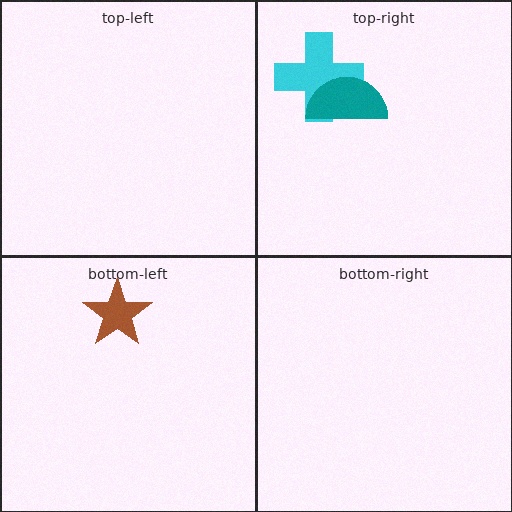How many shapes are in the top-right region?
2.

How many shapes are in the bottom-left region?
1.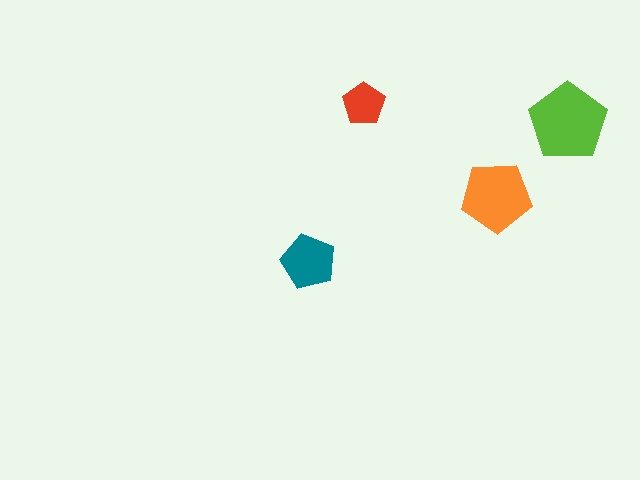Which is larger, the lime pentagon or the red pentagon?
The lime one.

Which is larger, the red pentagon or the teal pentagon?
The teal one.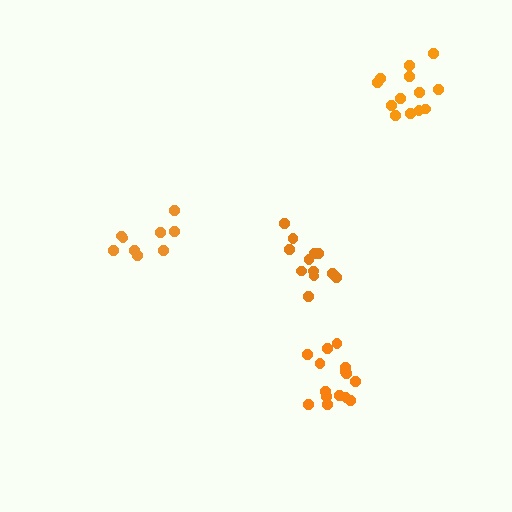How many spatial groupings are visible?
There are 4 spatial groupings.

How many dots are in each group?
Group 1: 12 dots, Group 2: 15 dots, Group 3: 9 dots, Group 4: 13 dots (49 total).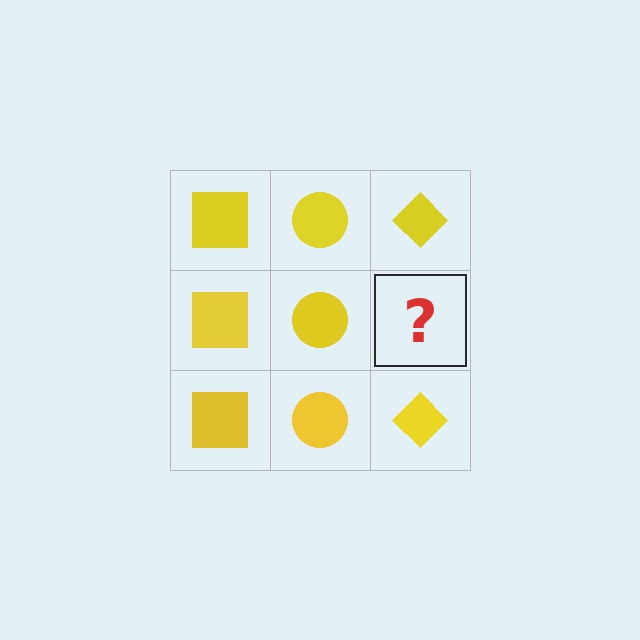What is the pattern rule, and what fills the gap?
The rule is that each column has a consistent shape. The gap should be filled with a yellow diamond.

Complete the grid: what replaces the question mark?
The question mark should be replaced with a yellow diamond.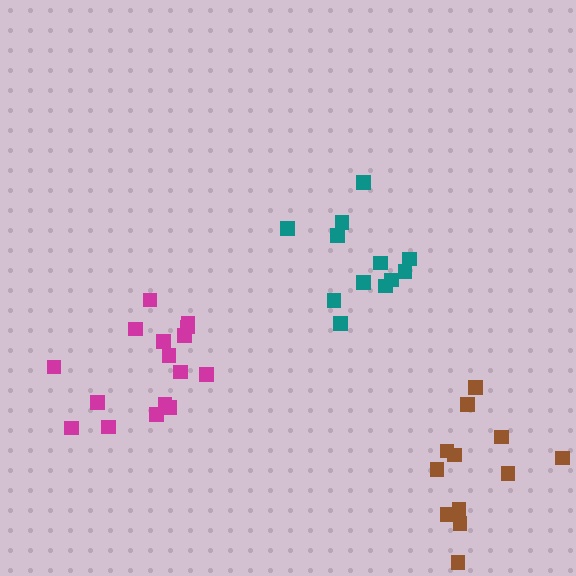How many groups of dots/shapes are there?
There are 3 groups.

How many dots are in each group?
Group 1: 12 dots, Group 2: 16 dots, Group 3: 12 dots (40 total).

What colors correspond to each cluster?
The clusters are colored: teal, magenta, brown.